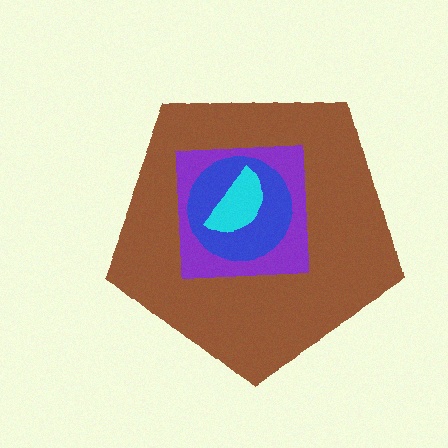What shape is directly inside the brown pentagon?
The purple square.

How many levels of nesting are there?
4.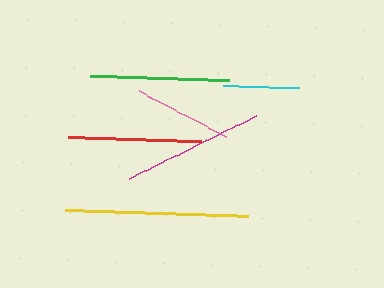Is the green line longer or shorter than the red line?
The green line is longer than the red line.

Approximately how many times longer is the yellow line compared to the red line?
The yellow line is approximately 1.4 times the length of the red line.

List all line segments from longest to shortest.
From longest to shortest: yellow, magenta, green, red, pink, cyan.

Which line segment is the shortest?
The cyan line is the shortest at approximately 76 pixels.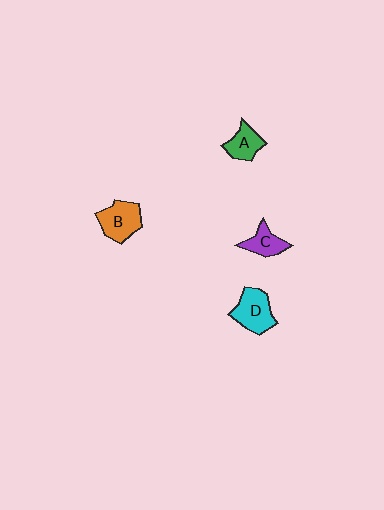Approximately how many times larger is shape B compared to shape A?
Approximately 1.4 times.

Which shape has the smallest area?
Shape C (purple).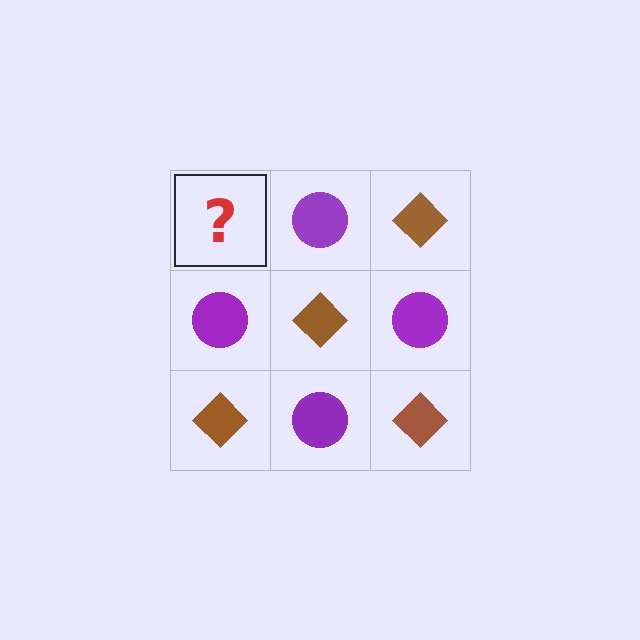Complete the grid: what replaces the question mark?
The question mark should be replaced with a brown diamond.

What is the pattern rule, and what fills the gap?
The rule is that it alternates brown diamond and purple circle in a checkerboard pattern. The gap should be filled with a brown diamond.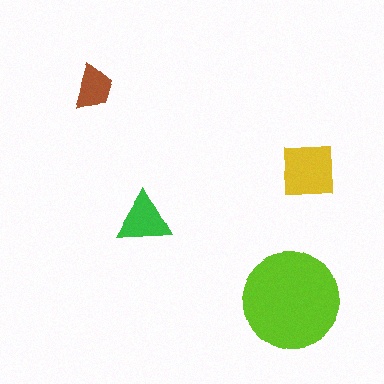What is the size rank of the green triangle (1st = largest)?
3rd.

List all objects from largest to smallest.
The lime circle, the yellow square, the green triangle, the brown trapezoid.